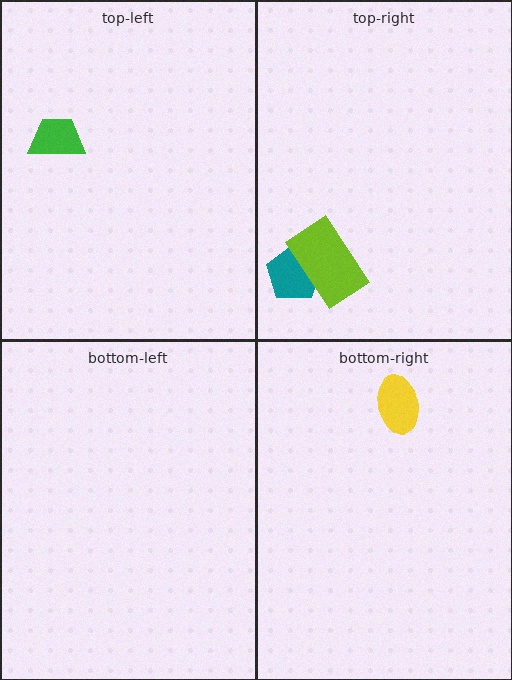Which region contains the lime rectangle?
The top-right region.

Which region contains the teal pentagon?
The top-right region.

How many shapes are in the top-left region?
1.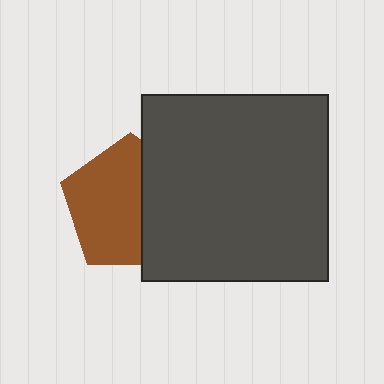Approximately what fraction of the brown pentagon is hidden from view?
Roughly 38% of the brown pentagon is hidden behind the dark gray square.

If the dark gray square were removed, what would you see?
You would see the complete brown pentagon.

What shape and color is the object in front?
The object in front is a dark gray square.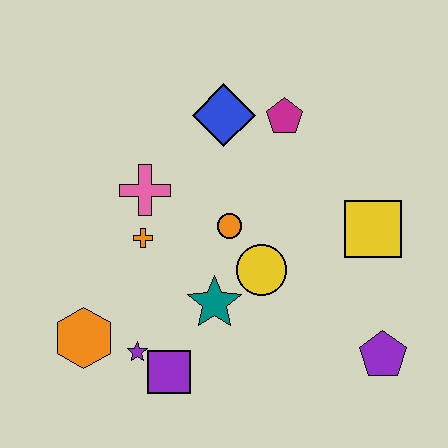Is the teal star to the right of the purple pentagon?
No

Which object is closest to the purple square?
The purple star is closest to the purple square.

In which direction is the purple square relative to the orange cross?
The purple square is below the orange cross.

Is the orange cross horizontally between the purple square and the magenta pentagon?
No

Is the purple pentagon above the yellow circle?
No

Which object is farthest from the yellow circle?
The orange hexagon is farthest from the yellow circle.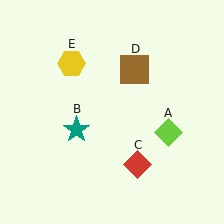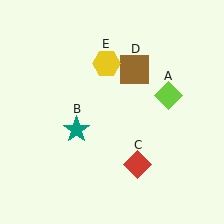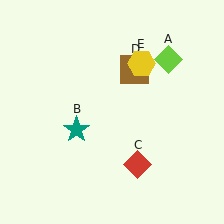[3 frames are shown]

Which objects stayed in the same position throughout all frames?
Teal star (object B) and red diamond (object C) and brown square (object D) remained stationary.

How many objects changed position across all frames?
2 objects changed position: lime diamond (object A), yellow hexagon (object E).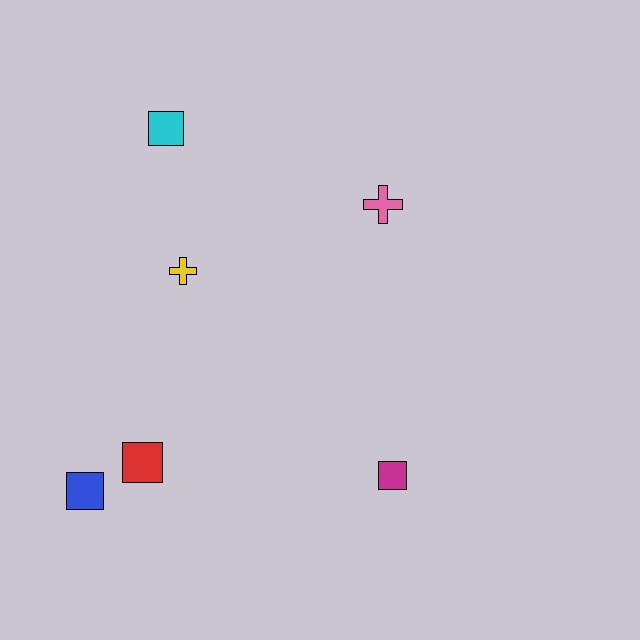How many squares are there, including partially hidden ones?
There are 4 squares.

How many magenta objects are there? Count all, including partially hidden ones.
There is 1 magenta object.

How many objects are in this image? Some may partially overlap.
There are 6 objects.